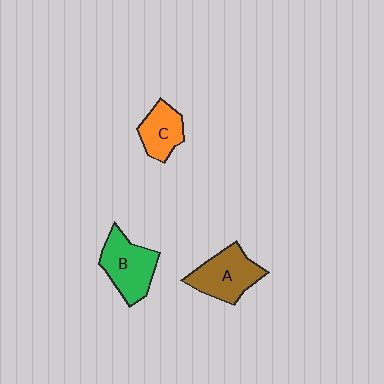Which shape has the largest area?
Shape B (green).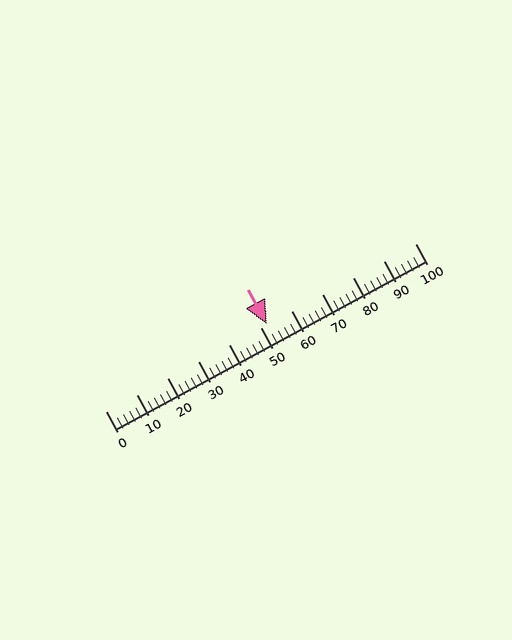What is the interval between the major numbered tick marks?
The major tick marks are spaced 10 units apart.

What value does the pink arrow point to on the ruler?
The pink arrow points to approximately 52.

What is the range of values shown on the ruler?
The ruler shows values from 0 to 100.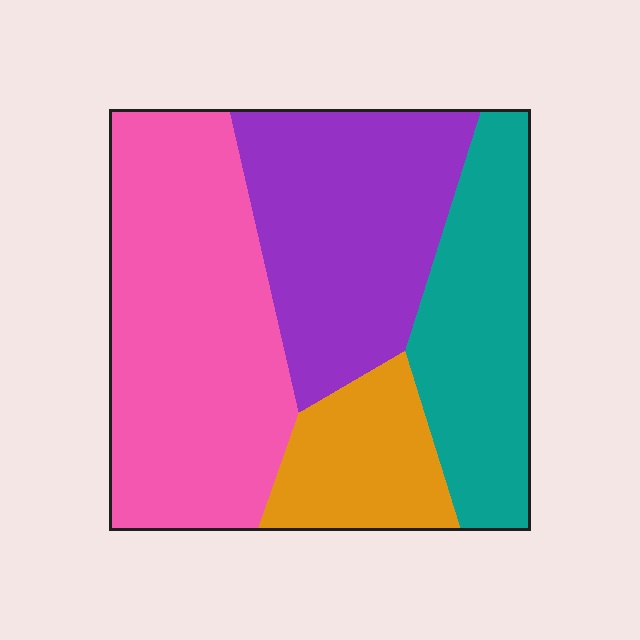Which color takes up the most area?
Pink, at roughly 40%.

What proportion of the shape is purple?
Purple covers around 25% of the shape.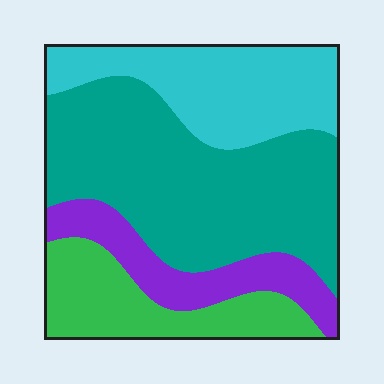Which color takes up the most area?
Teal, at roughly 45%.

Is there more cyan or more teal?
Teal.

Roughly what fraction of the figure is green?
Green covers around 20% of the figure.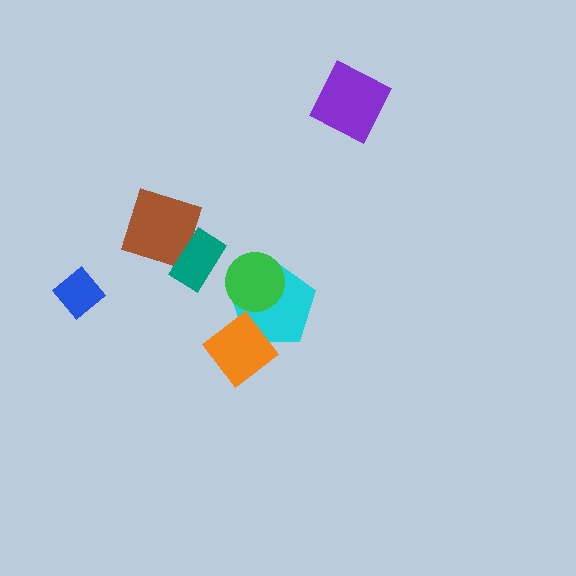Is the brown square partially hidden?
Yes, it is partially covered by another shape.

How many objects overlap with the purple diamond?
0 objects overlap with the purple diamond.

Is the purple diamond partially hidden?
No, no other shape covers it.